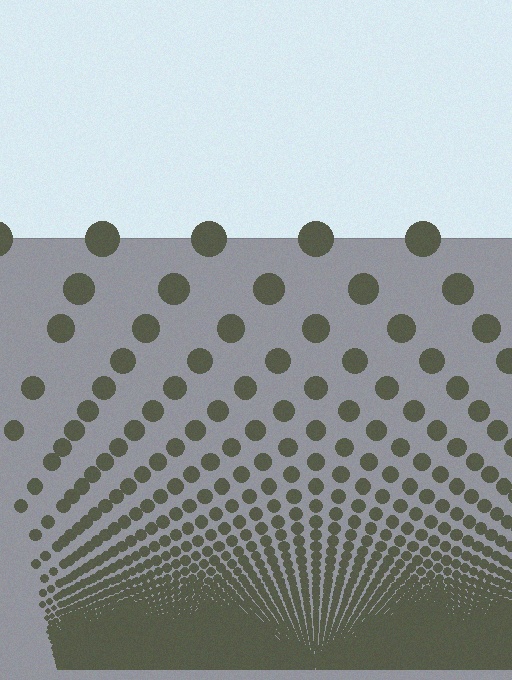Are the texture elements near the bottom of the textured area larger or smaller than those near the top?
Smaller. The gradient is inverted — elements near the bottom are smaller and denser.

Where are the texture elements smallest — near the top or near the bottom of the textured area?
Near the bottom.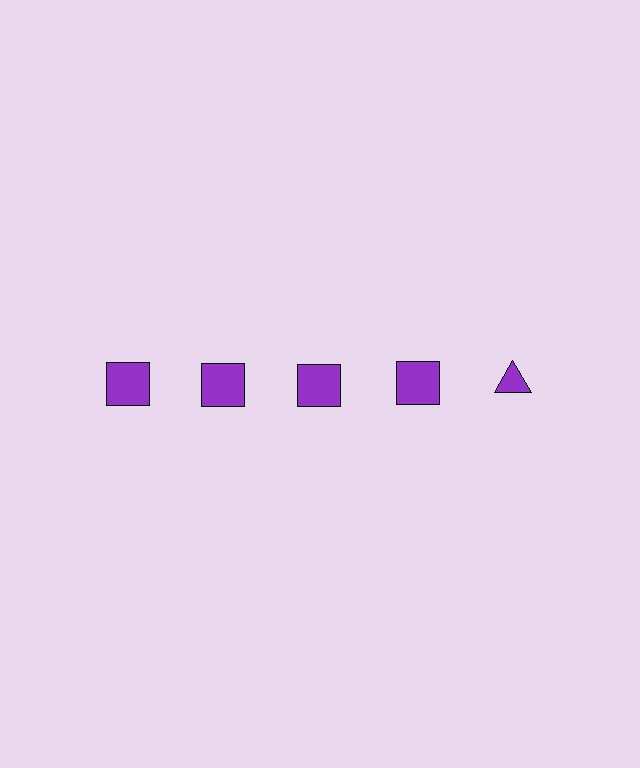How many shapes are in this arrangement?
There are 5 shapes arranged in a grid pattern.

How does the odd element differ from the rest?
It has a different shape: triangle instead of square.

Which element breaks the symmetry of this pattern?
The purple triangle in the top row, rightmost column breaks the symmetry. All other shapes are purple squares.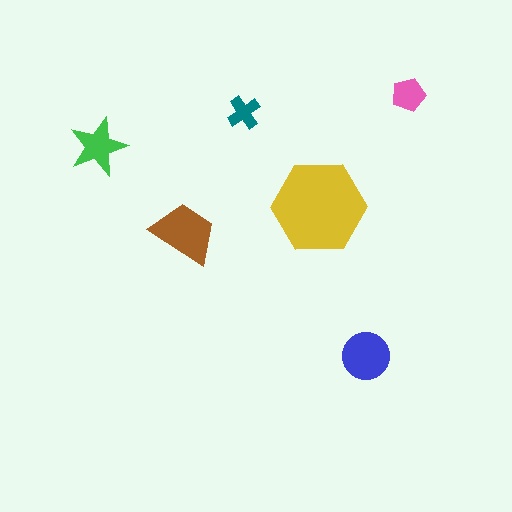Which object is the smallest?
The teal cross.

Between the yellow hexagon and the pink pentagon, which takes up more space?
The yellow hexagon.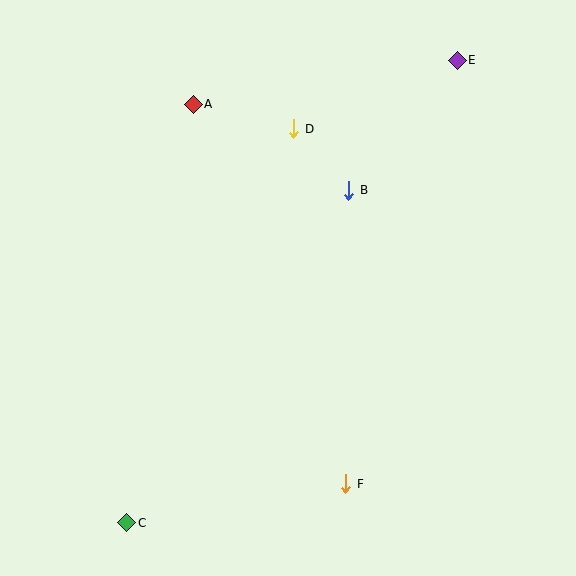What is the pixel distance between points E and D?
The distance between E and D is 178 pixels.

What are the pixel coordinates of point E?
Point E is at (457, 60).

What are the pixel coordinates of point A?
Point A is at (193, 104).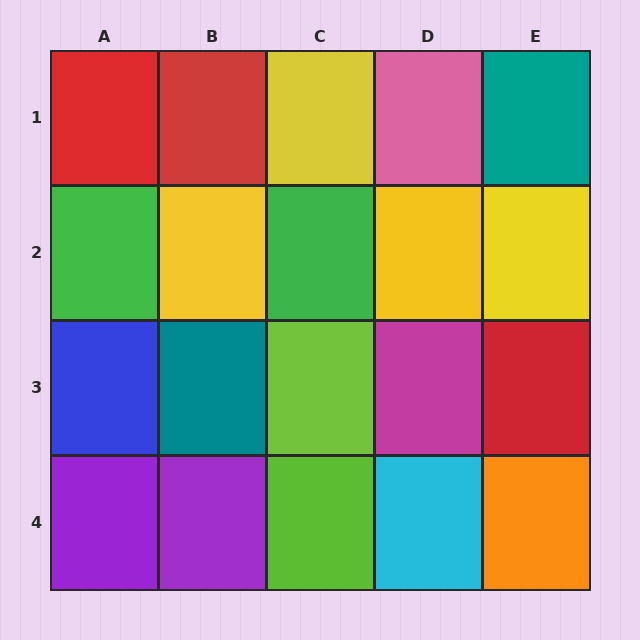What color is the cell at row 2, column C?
Green.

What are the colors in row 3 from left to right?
Blue, teal, lime, magenta, red.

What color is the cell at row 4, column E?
Orange.